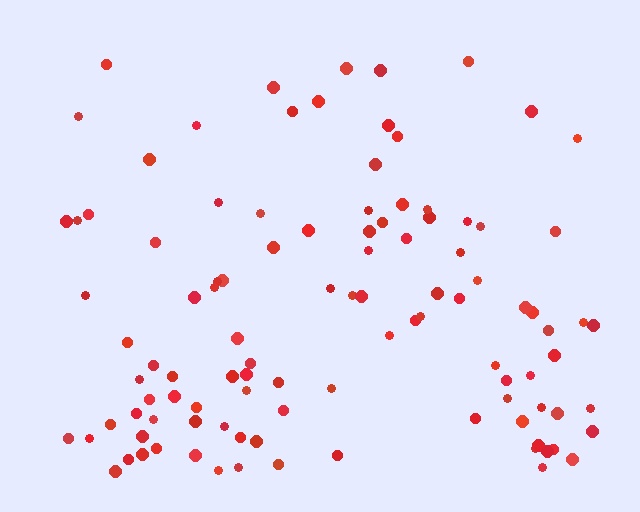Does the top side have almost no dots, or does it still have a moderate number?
Still a moderate number, just noticeably fewer than the bottom.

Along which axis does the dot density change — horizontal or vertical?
Vertical.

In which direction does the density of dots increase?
From top to bottom, with the bottom side densest.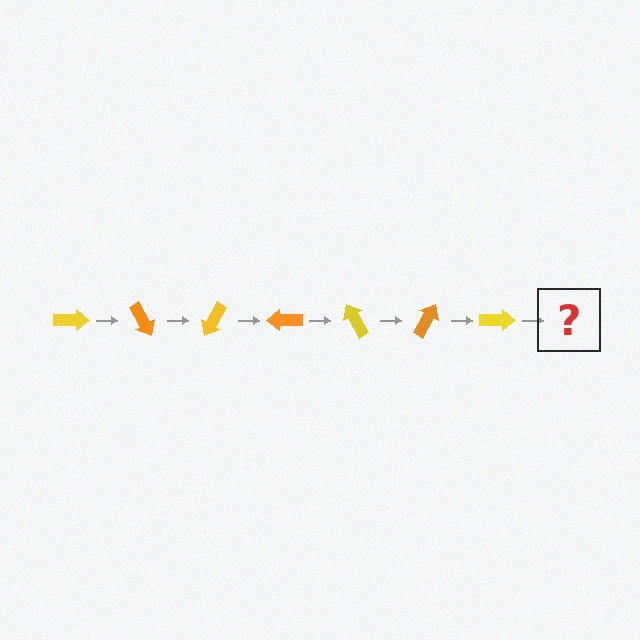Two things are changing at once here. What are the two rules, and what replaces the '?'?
The two rules are that it rotates 60 degrees each step and the color cycles through yellow and orange. The '?' should be an orange arrow, rotated 420 degrees from the start.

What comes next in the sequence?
The next element should be an orange arrow, rotated 420 degrees from the start.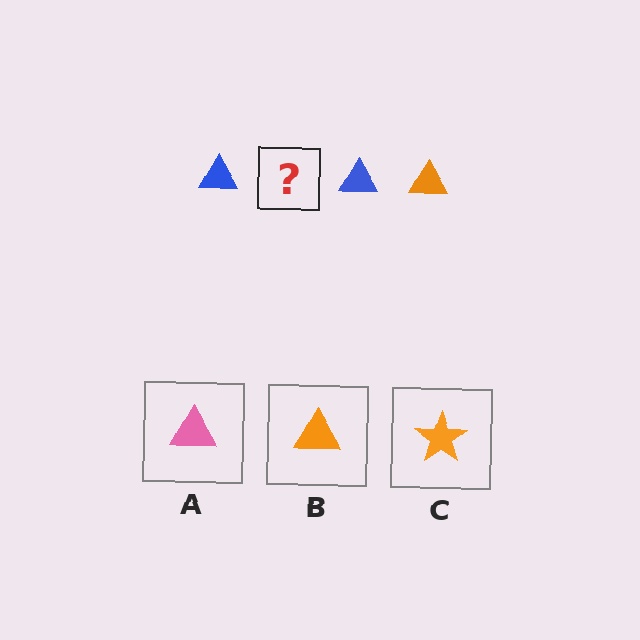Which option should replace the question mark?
Option B.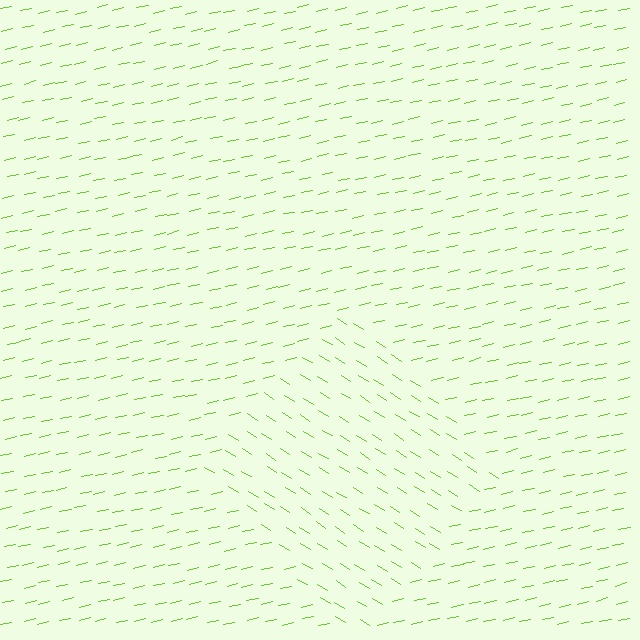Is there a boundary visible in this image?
Yes, there is a texture boundary formed by a change in line orientation.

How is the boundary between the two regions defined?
The boundary is defined purely by a change in line orientation (approximately 45 degrees difference). All lines are the same color and thickness.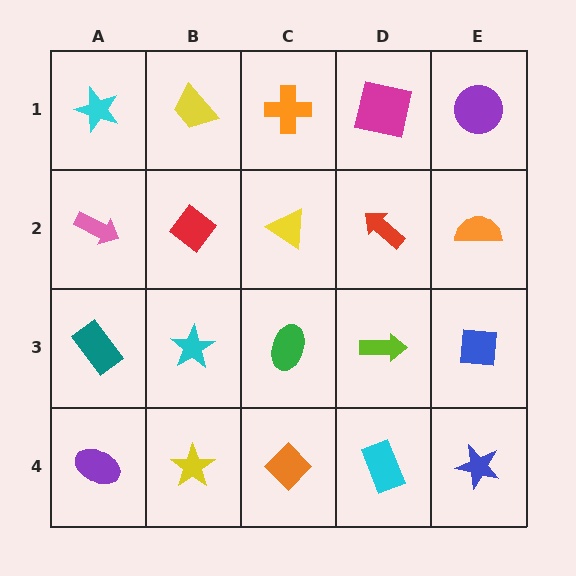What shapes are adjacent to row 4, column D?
A lime arrow (row 3, column D), an orange diamond (row 4, column C), a blue star (row 4, column E).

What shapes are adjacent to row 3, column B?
A red diamond (row 2, column B), a yellow star (row 4, column B), a teal rectangle (row 3, column A), a green ellipse (row 3, column C).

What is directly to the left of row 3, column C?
A cyan star.